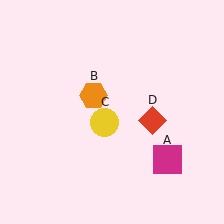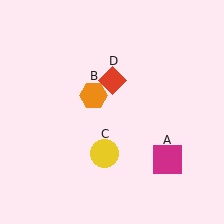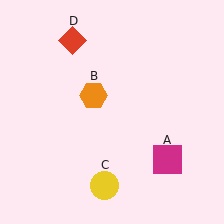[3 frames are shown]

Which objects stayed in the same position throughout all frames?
Magenta square (object A) and orange hexagon (object B) remained stationary.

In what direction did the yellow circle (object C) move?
The yellow circle (object C) moved down.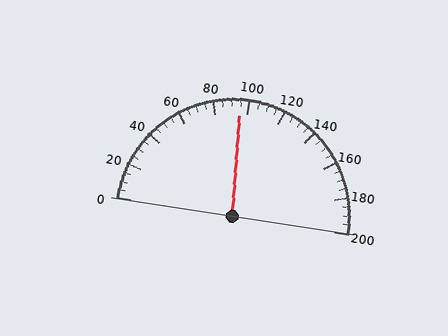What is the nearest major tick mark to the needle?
The nearest major tick mark is 100.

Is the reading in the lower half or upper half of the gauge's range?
The reading is in the lower half of the range (0 to 200).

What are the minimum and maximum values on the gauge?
The gauge ranges from 0 to 200.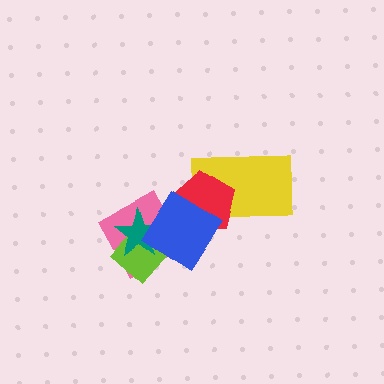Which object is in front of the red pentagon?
The blue diamond is in front of the red pentagon.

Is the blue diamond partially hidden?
No, no other shape covers it.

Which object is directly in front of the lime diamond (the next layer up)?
The teal star is directly in front of the lime diamond.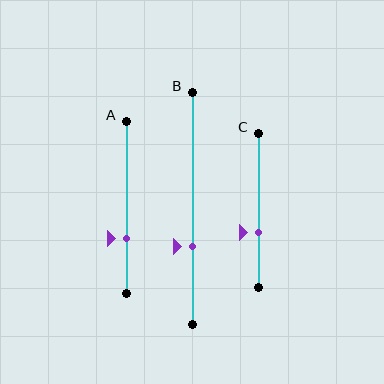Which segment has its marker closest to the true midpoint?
Segment C has its marker closest to the true midpoint.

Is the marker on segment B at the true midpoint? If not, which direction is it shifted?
No, the marker on segment B is shifted downward by about 16% of the segment length.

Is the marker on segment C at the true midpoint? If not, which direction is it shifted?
No, the marker on segment C is shifted downward by about 14% of the segment length.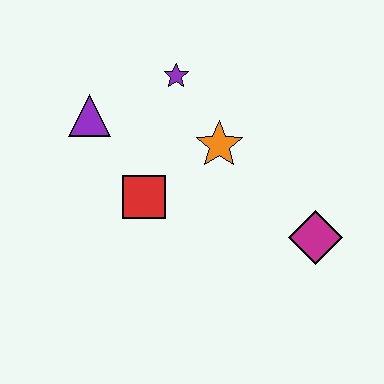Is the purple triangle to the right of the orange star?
No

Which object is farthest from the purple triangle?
The magenta diamond is farthest from the purple triangle.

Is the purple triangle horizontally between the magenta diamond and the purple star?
No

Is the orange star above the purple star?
No